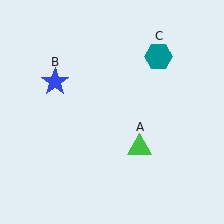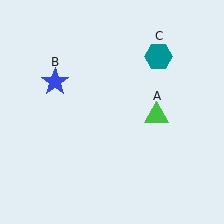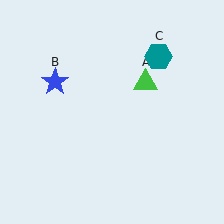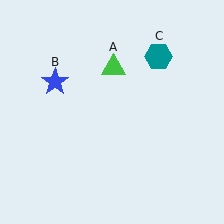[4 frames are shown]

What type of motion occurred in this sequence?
The green triangle (object A) rotated counterclockwise around the center of the scene.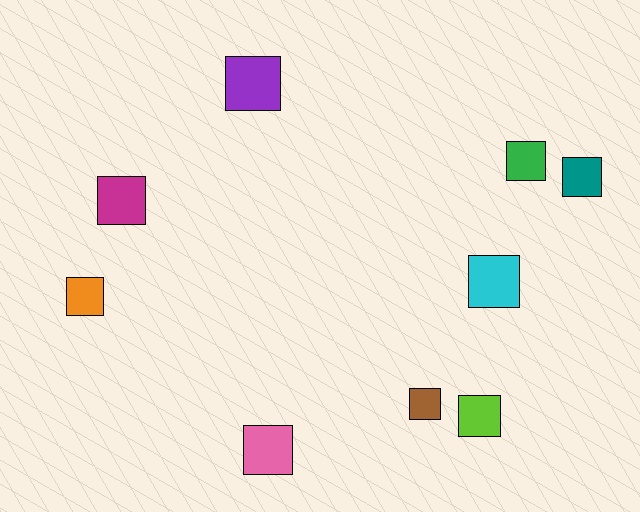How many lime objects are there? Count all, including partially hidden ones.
There is 1 lime object.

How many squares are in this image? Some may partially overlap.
There are 9 squares.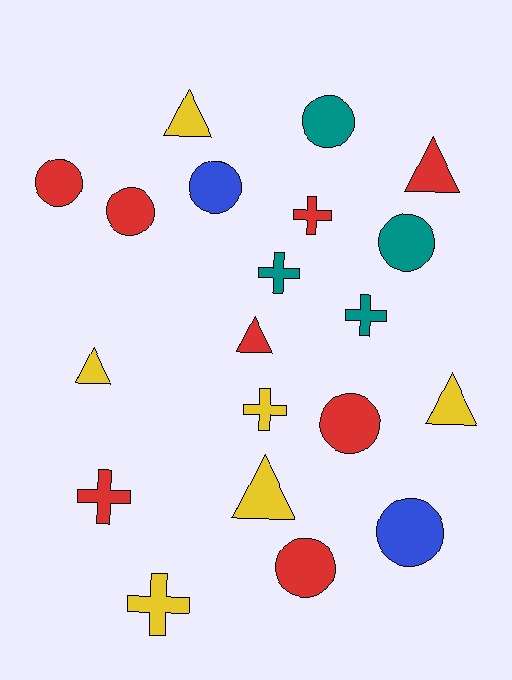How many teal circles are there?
There are 2 teal circles.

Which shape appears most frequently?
Circle, with 8 objects.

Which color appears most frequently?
Red, with 8 objects.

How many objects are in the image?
There are 20 objects.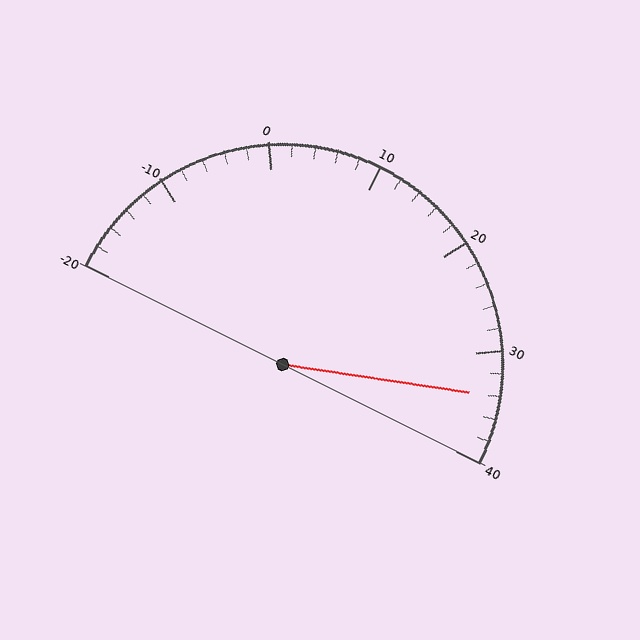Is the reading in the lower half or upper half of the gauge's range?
The reading is in the upper half of the range (-20 to 40).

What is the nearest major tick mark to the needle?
The nearest major tick mark is 30.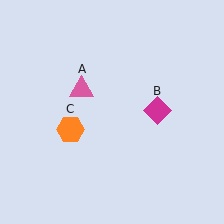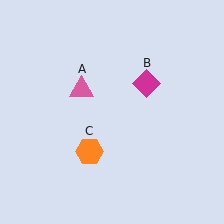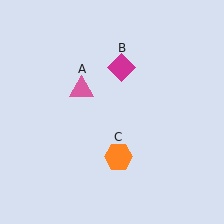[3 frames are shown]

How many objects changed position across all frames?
2 objects changed position: magenta diamond (object B), orange hexagon (object C).